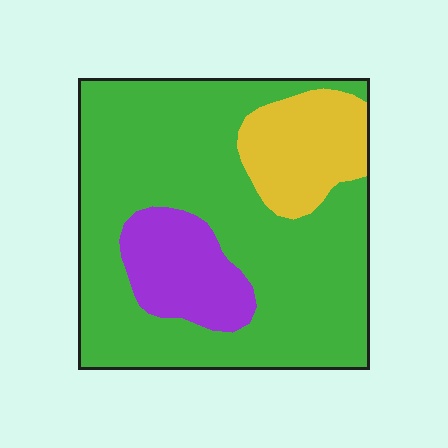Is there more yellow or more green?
Green.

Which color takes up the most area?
Green, at roughly 70%.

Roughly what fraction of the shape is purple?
Purple takes up about one eighth (1/8) of the shape.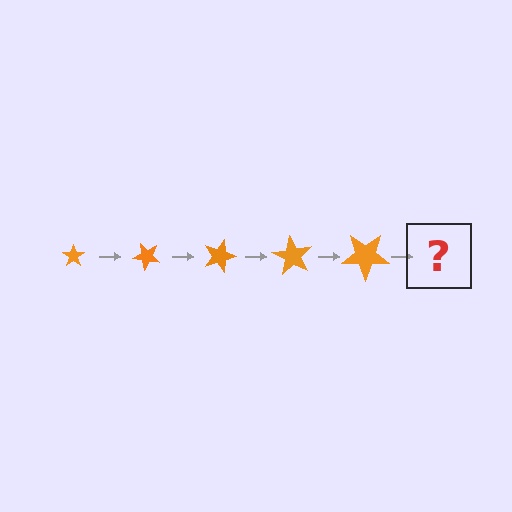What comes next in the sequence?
The next element should be a star, larger than the previous one and rotated 225 degrees from the start.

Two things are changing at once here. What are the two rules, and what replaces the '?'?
The two rules are that the star grows larger each step and it rotates 45 degrees each step. The '?' should be a star, larger than the previous one and rotated 225 degrees from the start.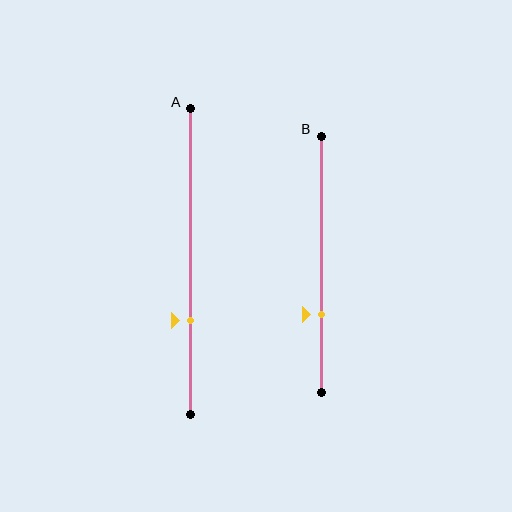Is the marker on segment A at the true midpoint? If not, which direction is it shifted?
No, the marker on segment A is shifted downward by about 19% of the segment length.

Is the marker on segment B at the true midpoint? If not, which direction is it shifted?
No, the marker on segment B is shifted downward by about 20% of the segment length.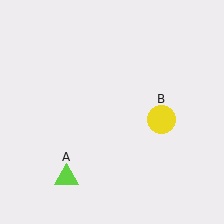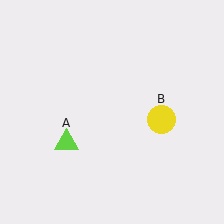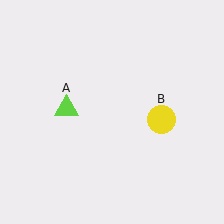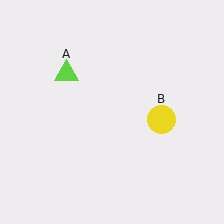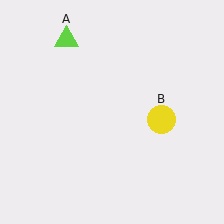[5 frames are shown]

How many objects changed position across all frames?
1 object changed position: lime triangle (object A).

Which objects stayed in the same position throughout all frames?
Yellow circle (object B) remained stationary.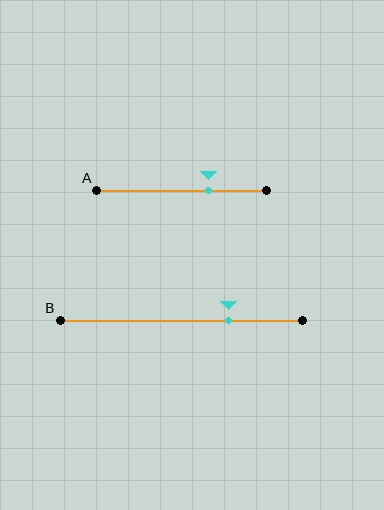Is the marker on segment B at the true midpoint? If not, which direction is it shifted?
No, the marker on segment B is shifted to the right by about 20% of the segment length.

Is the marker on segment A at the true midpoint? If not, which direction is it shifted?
No, the marker on segment A is shifted to the right by about 16% of the segment length.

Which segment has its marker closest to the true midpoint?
Segment A has its marker closest to the true midpoint.